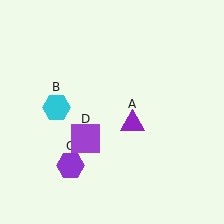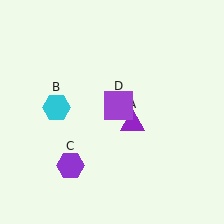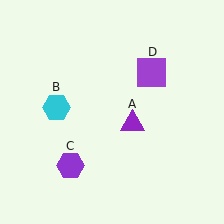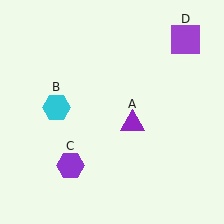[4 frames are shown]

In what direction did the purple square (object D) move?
The purple square (object D) moved up and to the right.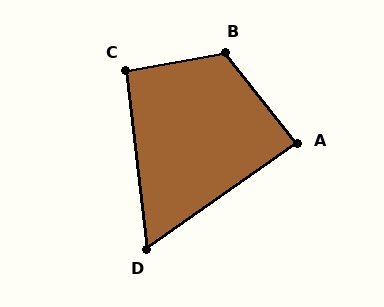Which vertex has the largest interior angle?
B, at approximately 119 degrees.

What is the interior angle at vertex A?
Approximately 87 degrees (approximately right).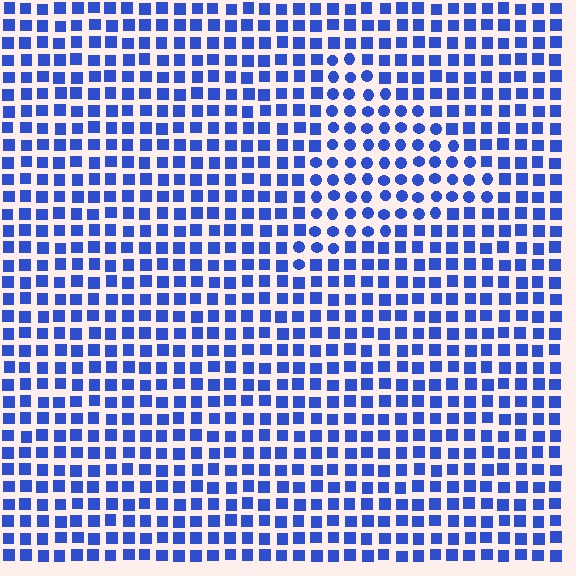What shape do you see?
I see a triangle.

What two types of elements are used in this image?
The image uses circles inside the triangle region and squares outside it.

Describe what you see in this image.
The image is filled with small blue elements arranged in a uniform grid. A triangle-shaped region contains circles, while the surrounding area contains squares. The boundary is defined purely by the change in element shape.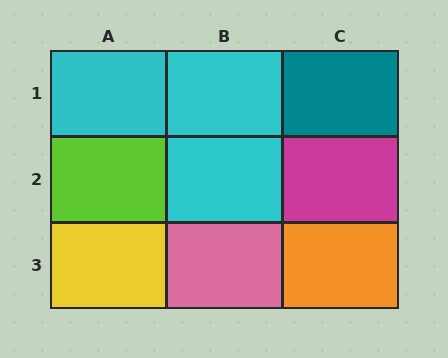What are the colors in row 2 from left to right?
Lime, cyan, magenta.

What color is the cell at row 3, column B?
Pink.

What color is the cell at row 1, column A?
Cyan.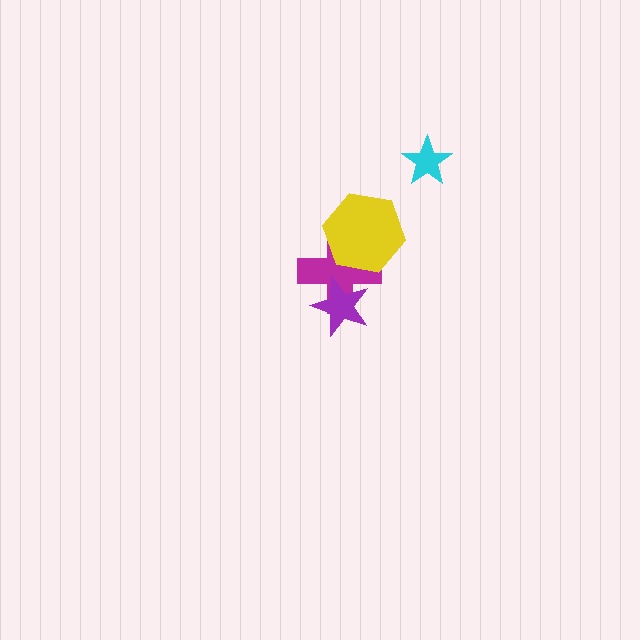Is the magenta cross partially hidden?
Yes, it is partially covered by another shape.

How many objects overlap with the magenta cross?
2 objects overlap with the magenta cross.